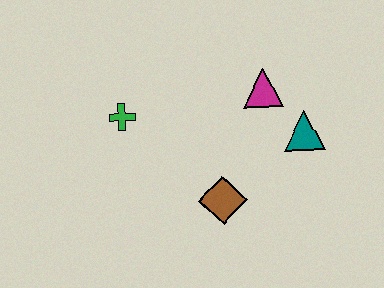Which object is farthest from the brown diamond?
The green cross is farthest from the brown diamond.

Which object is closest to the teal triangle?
The magenta triangle is closest to the teal triangle.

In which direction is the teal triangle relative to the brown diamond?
The teal triangle is to the right of the brown diamond.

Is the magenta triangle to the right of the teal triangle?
No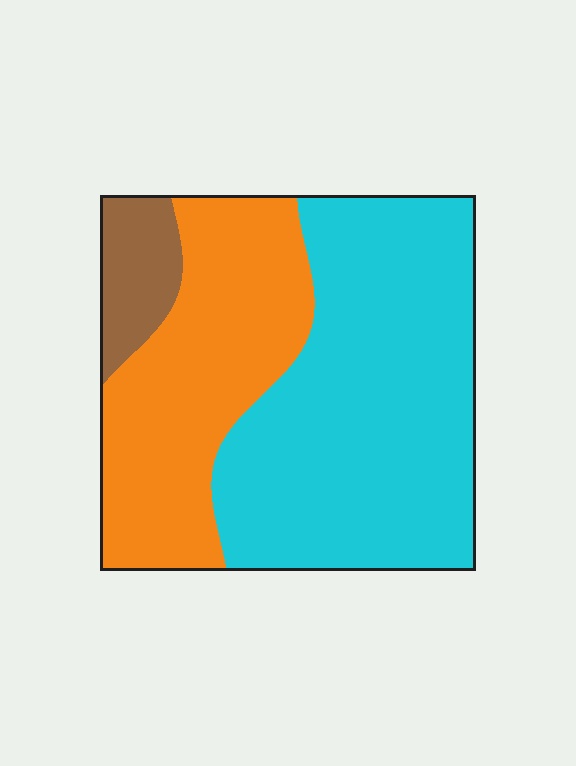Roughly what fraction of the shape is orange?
Orange takes up about three eighths (3/8) of the shape.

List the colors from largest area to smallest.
From largest to smallest: cyan, orange, brown.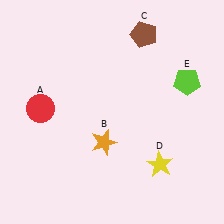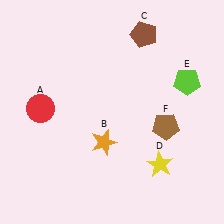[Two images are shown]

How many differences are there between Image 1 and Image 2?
There is 1 difference between the two images.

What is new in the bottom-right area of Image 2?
A brown pentagon (F) was added in the bottom-right area of Image 2.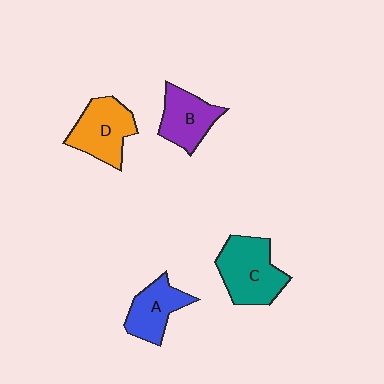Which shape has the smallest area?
Shape A (blue).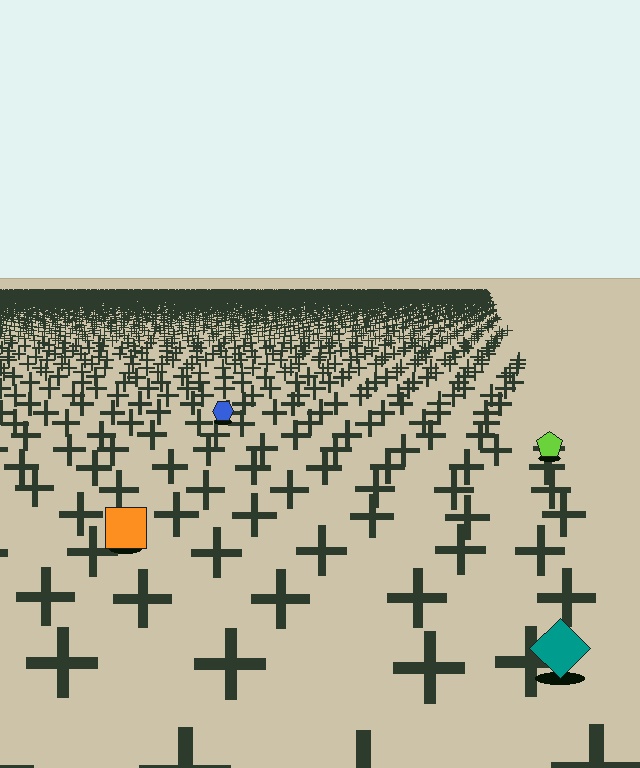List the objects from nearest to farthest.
From nearest to farthest: the teal diamond, the orange square, the lime pentagon, the blue hexagon.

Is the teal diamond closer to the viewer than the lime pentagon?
Yes. The teal diamond is closer — you can tell from the texture gradient: the ground texture is coarser near it.